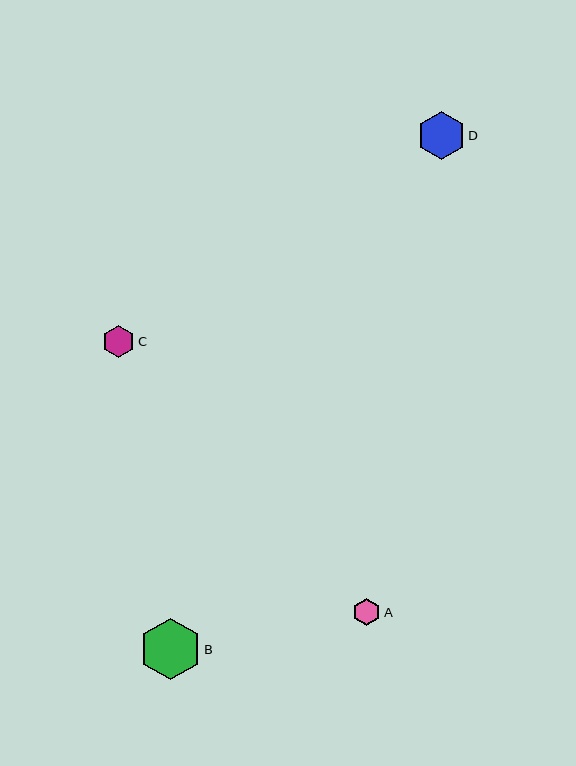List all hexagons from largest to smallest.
From largest to smallest: B, D, C, A.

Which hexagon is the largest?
Hexagon B is the largest with a size of approximately 61 pixels.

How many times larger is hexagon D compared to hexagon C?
Hexagon D is approximately 1.5 times the size of hexagon C.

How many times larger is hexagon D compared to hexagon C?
Hexagon D is approximately 1.5 times the size of hexagon C.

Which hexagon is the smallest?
Hexagon A is the smallest with a size of approximately 28 pixels.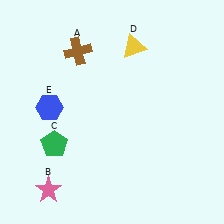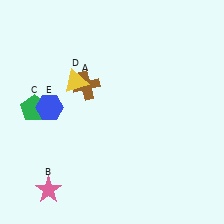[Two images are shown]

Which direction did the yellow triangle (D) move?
The yellow triangle (D) moved left.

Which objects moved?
The objects that moved are: the brown cross (A), the green pentagon (C), the yellow triangle (D).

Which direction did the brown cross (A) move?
The brown cross (A) moved down.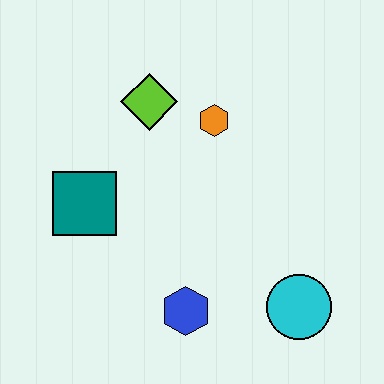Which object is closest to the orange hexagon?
The lime diamond is closest to the orange hexagon.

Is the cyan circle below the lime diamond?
Yes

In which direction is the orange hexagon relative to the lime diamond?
The orange hexagon is to the right of the lime diamond.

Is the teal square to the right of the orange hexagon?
No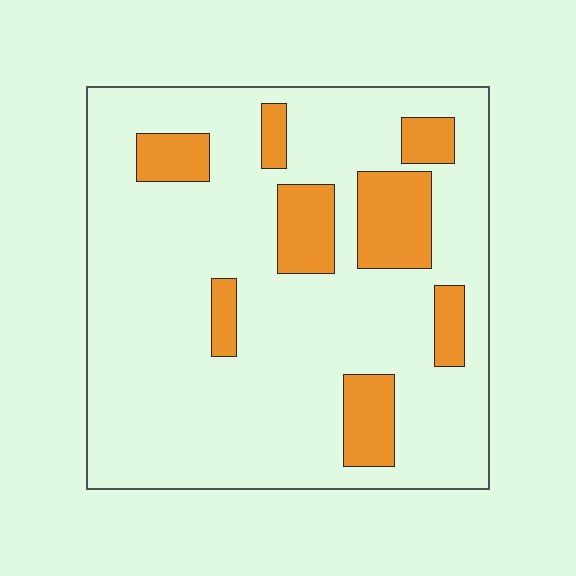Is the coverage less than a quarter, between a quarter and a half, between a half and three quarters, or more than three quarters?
Less than a quarter.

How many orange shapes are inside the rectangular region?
8.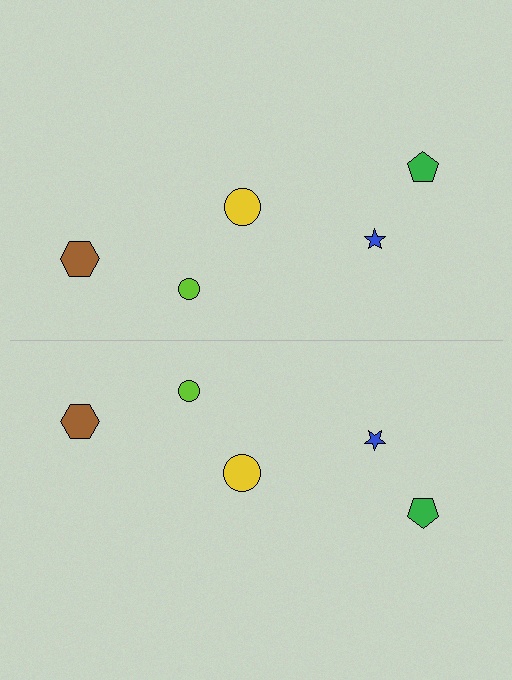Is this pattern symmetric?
Yes, this pattern has bilateral (reflection) symmetry.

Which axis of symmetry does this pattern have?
The pattern has a horizontal axis of symmetry running through the center of the image.